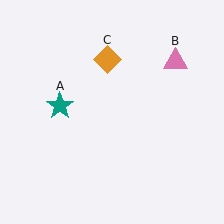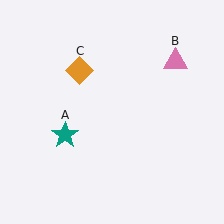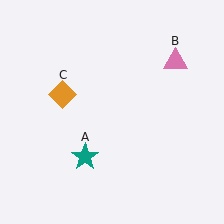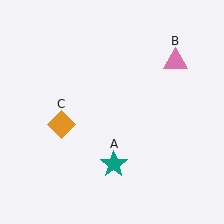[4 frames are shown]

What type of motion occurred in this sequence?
The teal star (object A), orange diamond (object C) rotated counterclockwise around the center of the scene.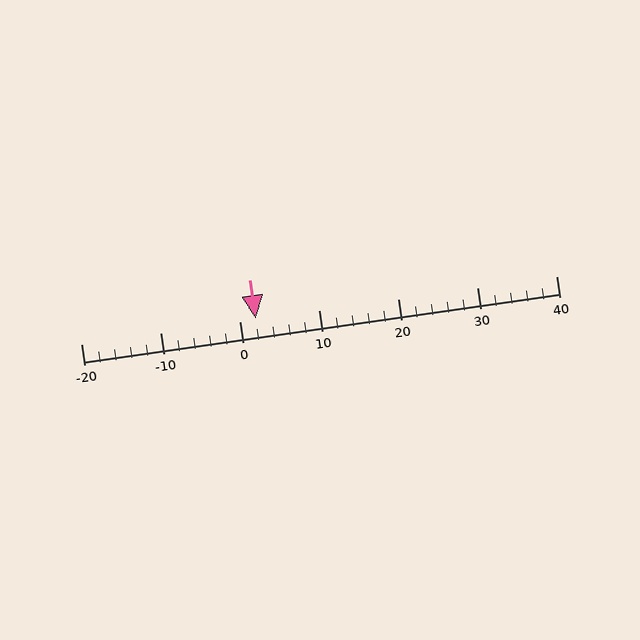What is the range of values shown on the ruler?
The ruler shows values from -20 to 40.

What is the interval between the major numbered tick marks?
The major tick marks are spaced 10 units apart.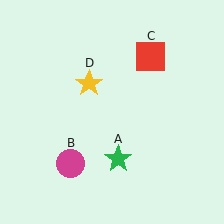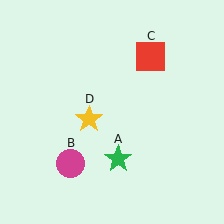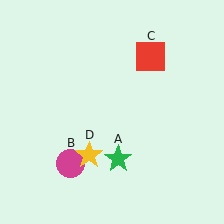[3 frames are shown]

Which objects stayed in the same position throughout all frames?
Green star (object A) and magenta circle (object B) and red square (object C) remained stationary.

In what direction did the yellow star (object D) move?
The yellow star (object D) moved down.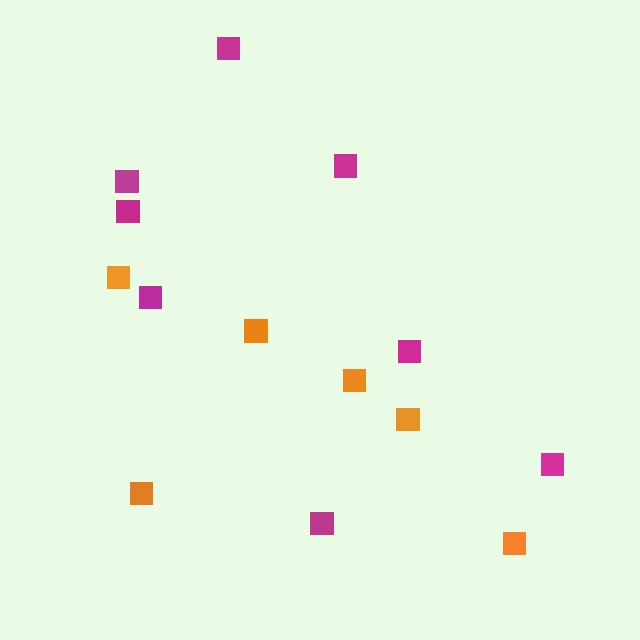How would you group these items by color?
There are 2 groups: one group of magenta squares (8) and one group of orange squares (6).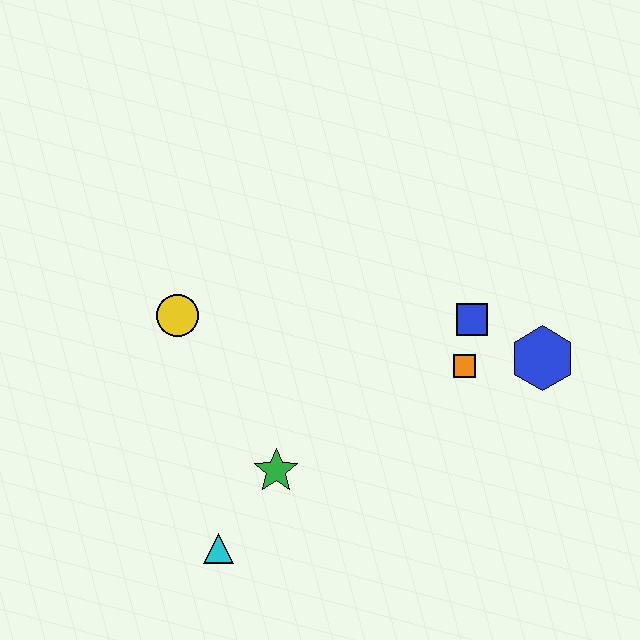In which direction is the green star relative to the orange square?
The green star is to the left of the orange square.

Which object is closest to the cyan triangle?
The green star is closest to the cyan triangle.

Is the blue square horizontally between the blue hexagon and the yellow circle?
Yes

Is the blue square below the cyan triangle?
No